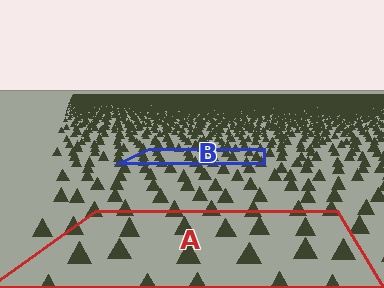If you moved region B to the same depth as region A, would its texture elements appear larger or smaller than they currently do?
They would appear larger. At a closer depth, the same texture elements are projected at a bigger on-screen size.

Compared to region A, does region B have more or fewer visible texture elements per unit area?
Region B has more texture elements per unit area — they are packed more densely because it is farther away.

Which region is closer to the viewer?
Region A is closer. The texture elements there are larger and more spread out.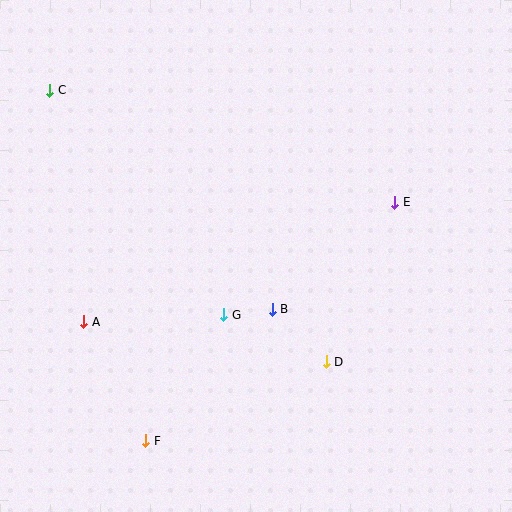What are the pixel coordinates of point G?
Point G is at (223, 315).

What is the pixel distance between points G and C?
The distance between G and C is 284 pixels.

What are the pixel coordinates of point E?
Point E is at (395, 203).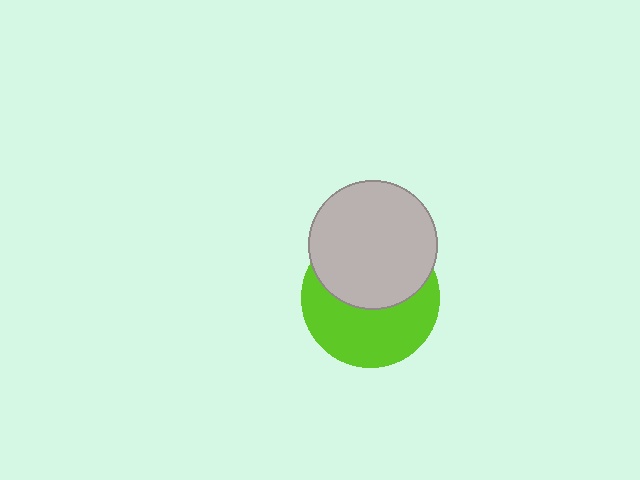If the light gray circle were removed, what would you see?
You would see the complete lime circle.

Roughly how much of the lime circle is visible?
About half of it is visible (roughly 52%).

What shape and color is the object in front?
The object in front is a light gray circle.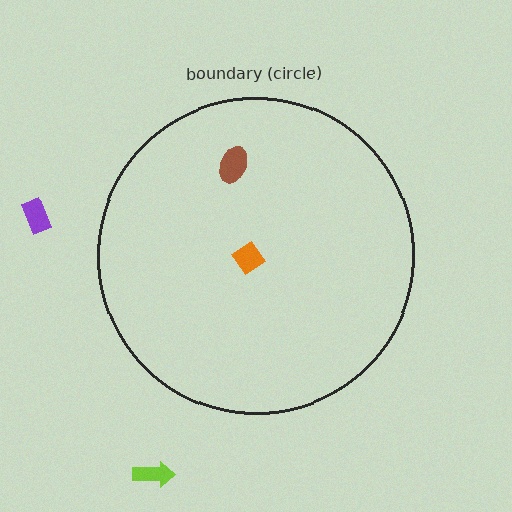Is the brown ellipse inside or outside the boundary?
Inside.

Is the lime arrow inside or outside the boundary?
Outside.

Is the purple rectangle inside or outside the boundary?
Outside.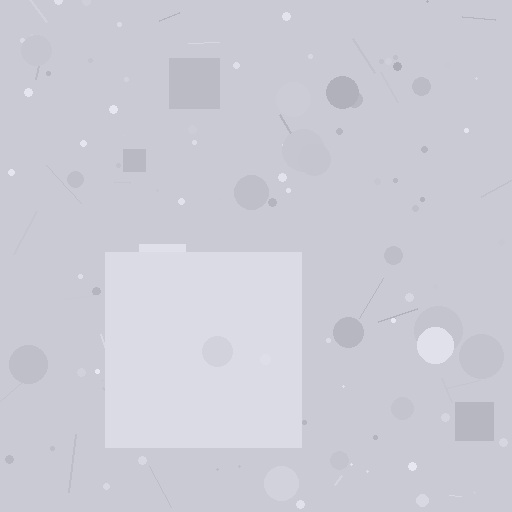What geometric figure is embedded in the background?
A square is embedded in the background.